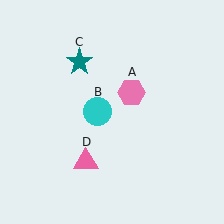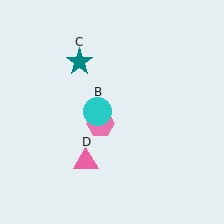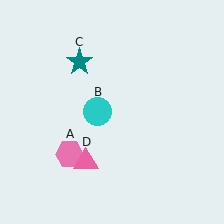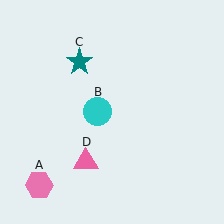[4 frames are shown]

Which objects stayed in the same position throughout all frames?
Cyan circle (object B) and teal star (object C) and pink triangle (object D) remained stationary.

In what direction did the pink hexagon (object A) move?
The pink hexagon (object A) moved down and to the left.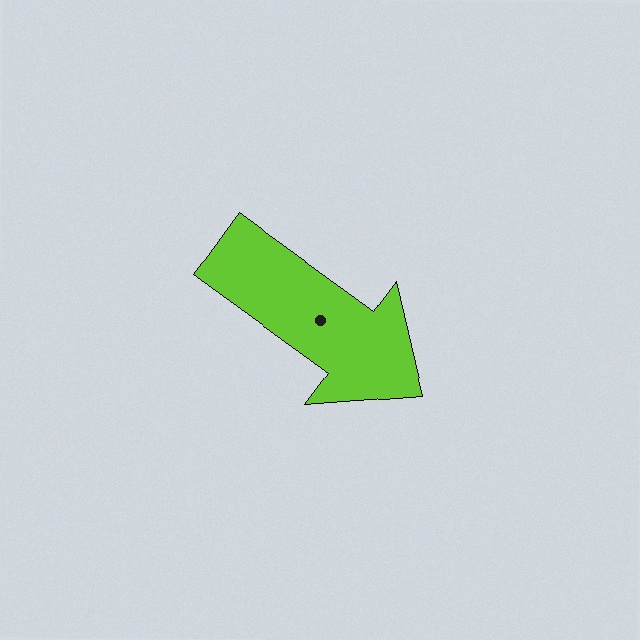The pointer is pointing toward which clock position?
Roughly 4 o'clock.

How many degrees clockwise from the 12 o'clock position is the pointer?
Approximately 126 degrees.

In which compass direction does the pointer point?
Southeast.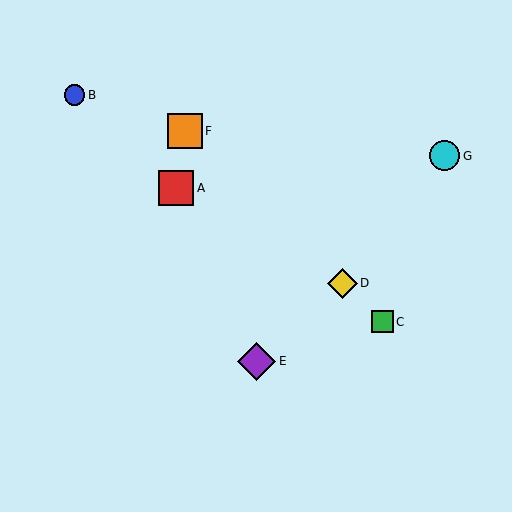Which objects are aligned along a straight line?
Objects C, D, F are aligned along a straight line.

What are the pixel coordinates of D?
Object D is at (342, 283).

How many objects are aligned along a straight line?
3 objects (C, D, F) are aligned along a straight line.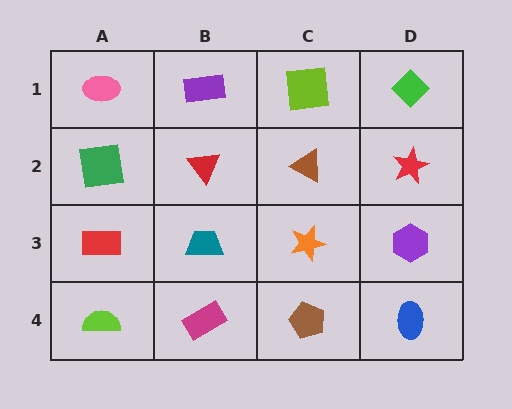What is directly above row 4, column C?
An orange star.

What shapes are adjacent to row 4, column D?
A purple hexagon (row 3, column D), a brown pentagon (row 4, column C).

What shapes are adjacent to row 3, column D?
A red star (row 2, column D), a blue ellipse (row 4, column D), an orange star (row 3, column C).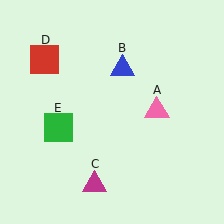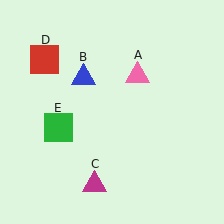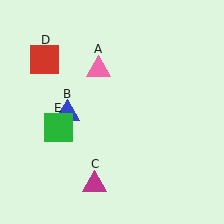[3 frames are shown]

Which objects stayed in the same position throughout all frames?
Magenta triangle (object C) and red square (object D) and green square (object E) remained stationary.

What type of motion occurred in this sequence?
The pink triangle (object A), blue triangle (object B) rotated counterclockwise around the center of the scene.